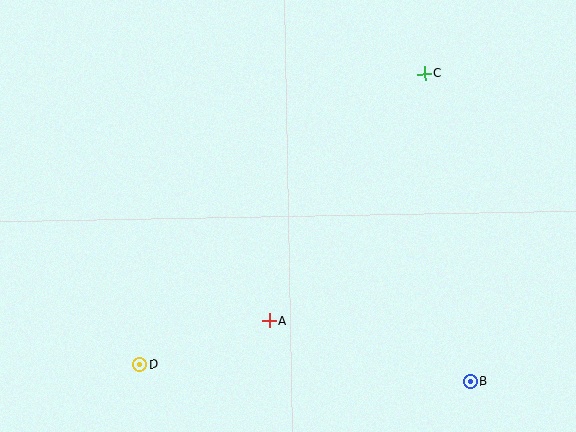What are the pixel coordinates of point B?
Point B is at (470, 382).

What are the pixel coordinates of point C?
Point C is at (425, 74).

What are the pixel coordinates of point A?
Point A is at (269, 321).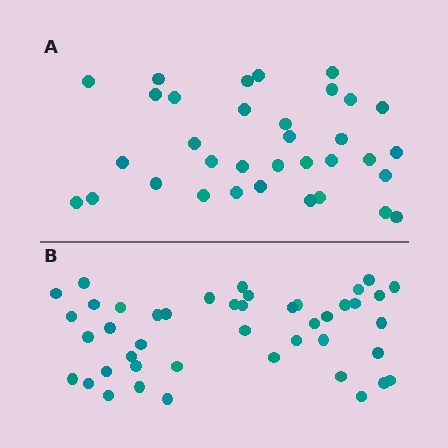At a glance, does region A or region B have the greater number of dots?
Region B (the bottom region) has more dots.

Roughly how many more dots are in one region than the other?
Region B has roughly 10 or so more dots than region A.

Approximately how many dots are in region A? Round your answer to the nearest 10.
About 30 dots. (The exact count is 34, which rounds to 30.)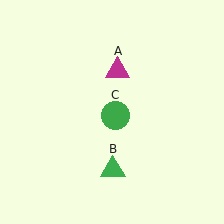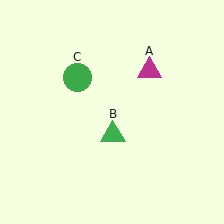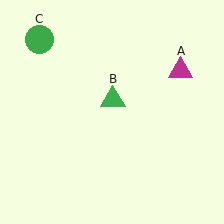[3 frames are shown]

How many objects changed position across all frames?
3 objects changed position: magenta triangle (object A), green triangle (object B), green circle (object C).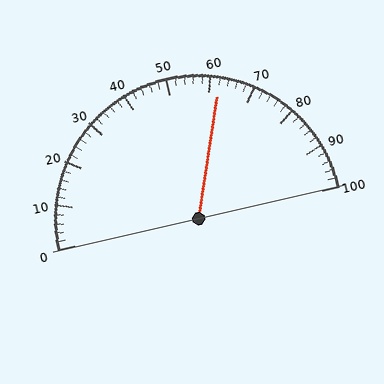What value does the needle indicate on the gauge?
The needle indicates approximately 62.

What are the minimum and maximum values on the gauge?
The gauge ranges from 0 to 100.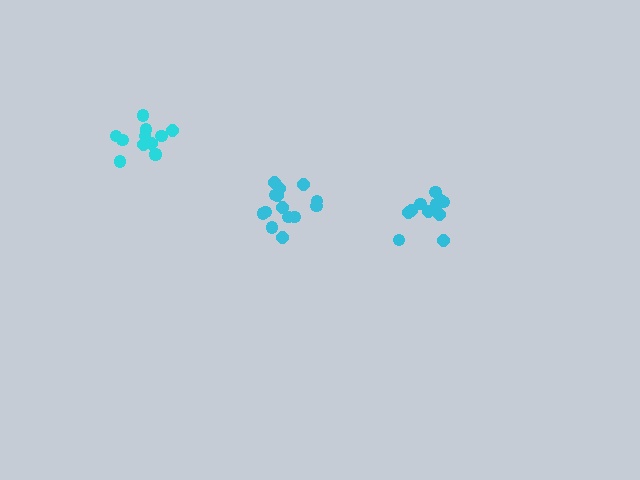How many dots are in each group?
Group 1: 11 dots, Group 2: 14 dots, Group 3: 12 dots (37 total).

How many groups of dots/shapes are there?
There are 3 groups.